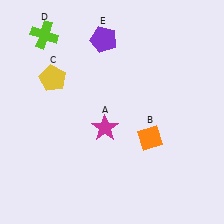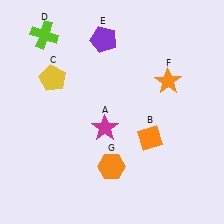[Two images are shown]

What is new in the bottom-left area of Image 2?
An orange hexagon (G) was added in the bottom-left area of Image 2.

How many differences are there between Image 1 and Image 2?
There are 2 differences between the two images.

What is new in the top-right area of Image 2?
An orange star (F) was added in the top-right area of Image 2.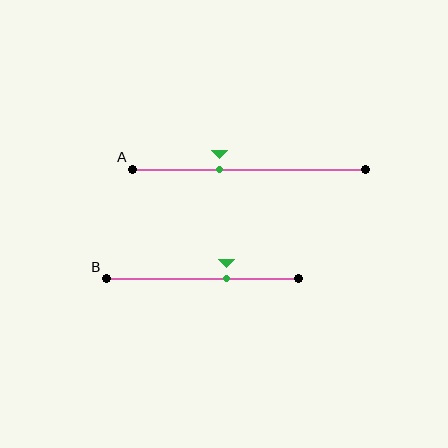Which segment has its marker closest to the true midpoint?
Segment A has its marker closest to the true midpoint.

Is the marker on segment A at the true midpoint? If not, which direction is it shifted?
No, the marker on segment A is shifted to the left by about 13% of the segment length.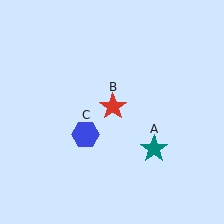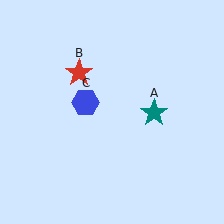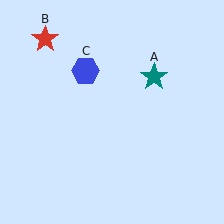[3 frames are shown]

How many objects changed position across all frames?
3 objects changed position: teal star (object A), red star (object B), blue hexagon (object C).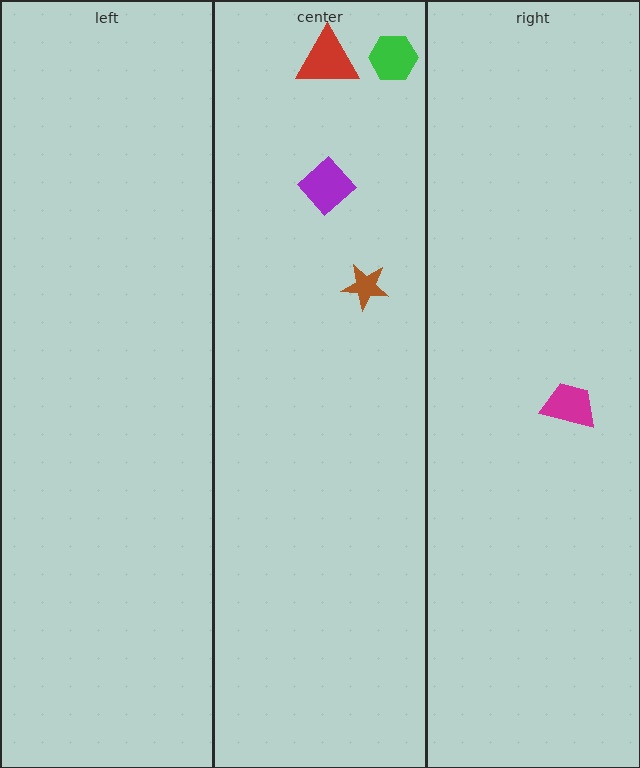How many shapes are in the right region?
1.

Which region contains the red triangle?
The center region.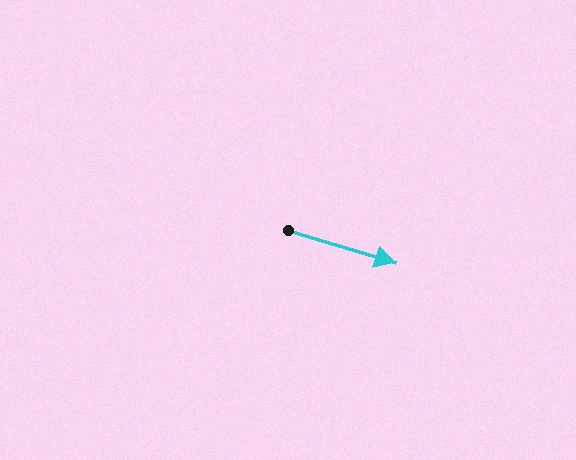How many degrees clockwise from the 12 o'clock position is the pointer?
Approximately 107 degrees.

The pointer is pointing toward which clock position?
Roughly 4 o'clock.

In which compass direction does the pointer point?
East.